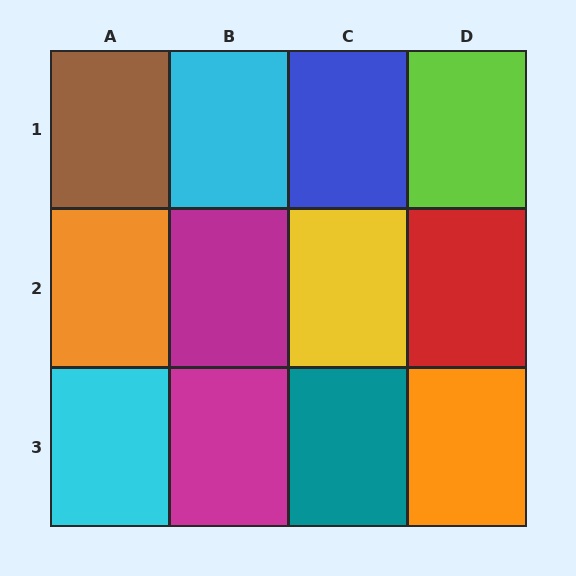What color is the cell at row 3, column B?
Magenta.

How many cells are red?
1 cell is red.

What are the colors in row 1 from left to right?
Brown, cyan, blue, lime.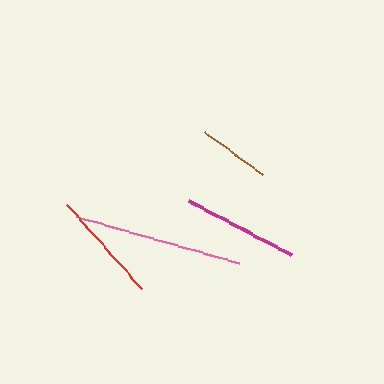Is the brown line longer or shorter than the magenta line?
The magenta line is longer than the brown line.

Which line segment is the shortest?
The brown line is the shortest at approximately 71 pixels.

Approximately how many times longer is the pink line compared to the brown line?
The pink line is approximately 2.4 times the length of the brown line.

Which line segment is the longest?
The pink line is the longest at approximately 169 pixels.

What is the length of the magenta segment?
The magenta segment is approximately 117 pixels long.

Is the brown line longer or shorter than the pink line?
The pink line is longer than the brown line.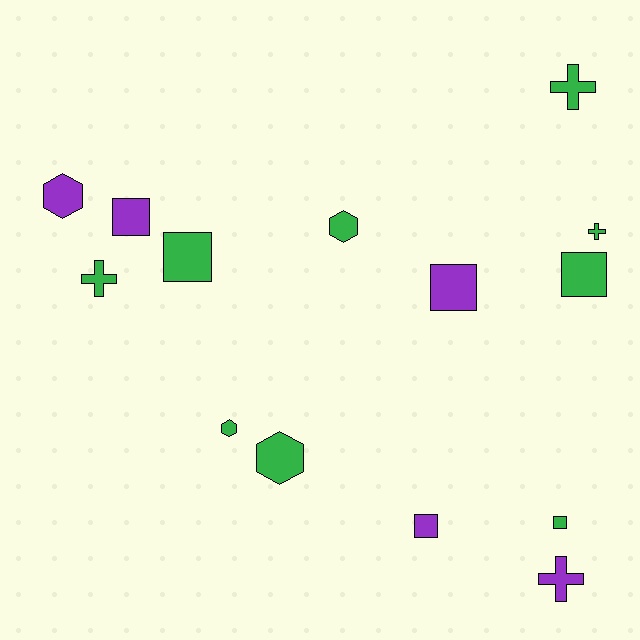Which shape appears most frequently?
Square, with 6 objects.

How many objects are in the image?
There are 14 objects.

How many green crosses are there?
There are 3 green crosses.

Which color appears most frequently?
Green, with 9 objects.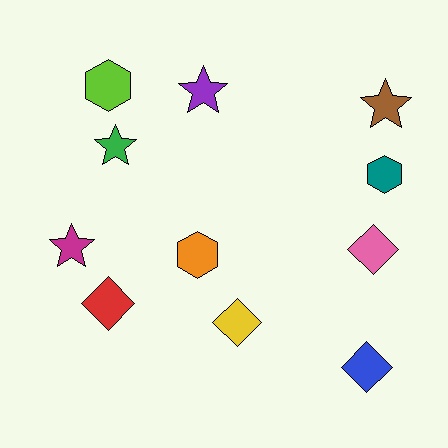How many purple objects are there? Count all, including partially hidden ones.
There is 1 purple object.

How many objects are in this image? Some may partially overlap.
There are 11 objects.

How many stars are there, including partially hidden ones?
There are 4 stars.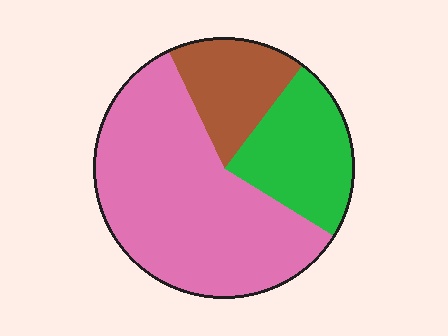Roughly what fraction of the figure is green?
Green covers 23% of the figure.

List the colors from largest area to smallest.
From largest to smallest: pink, green, brown.